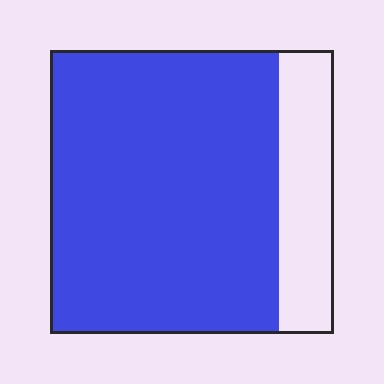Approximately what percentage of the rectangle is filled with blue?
Approximately 80%.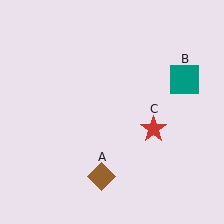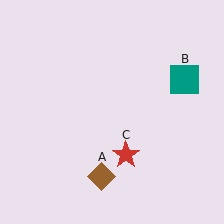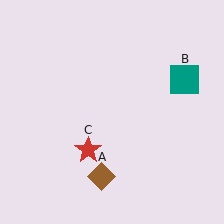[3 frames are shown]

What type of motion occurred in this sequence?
The red star (object C) rotated clockwise around the center of the scene.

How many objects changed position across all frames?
1 object changed position: red star (object C).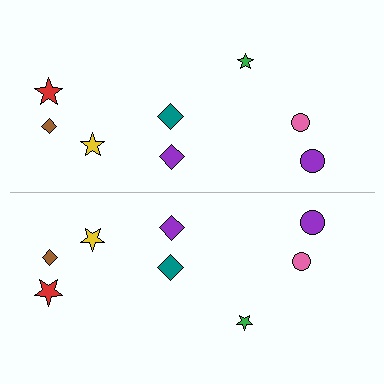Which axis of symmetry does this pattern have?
The pattern has a horizontal axis of symmetry running through the center of the image.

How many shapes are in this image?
There are 16 shapes in this image.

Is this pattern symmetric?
Yes, this pattern has bilateral (reflection) symmetry.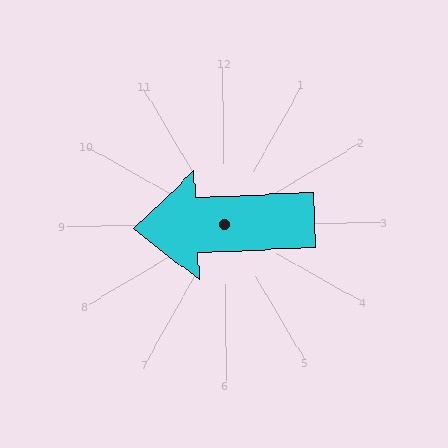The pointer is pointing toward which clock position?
Roughly 9 o'clock.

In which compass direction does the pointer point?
West.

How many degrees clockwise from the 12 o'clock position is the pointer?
Approximately 268 degrees.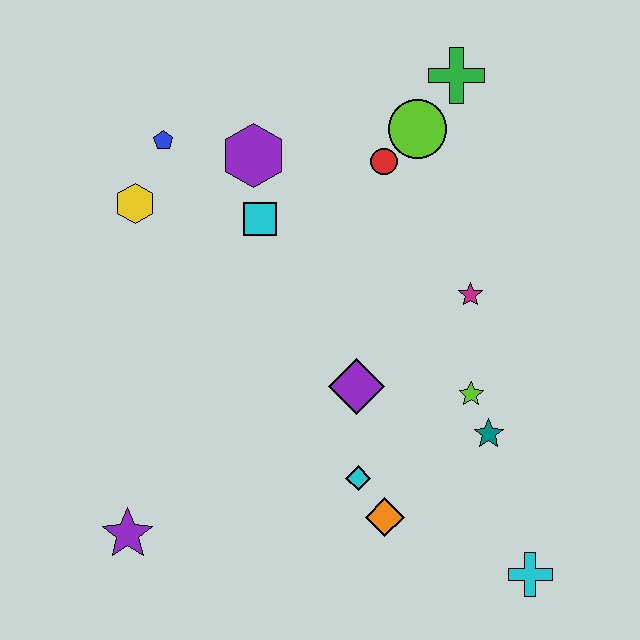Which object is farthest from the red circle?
The purple star is farthest from the red circle.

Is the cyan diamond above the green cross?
No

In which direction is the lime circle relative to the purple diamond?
The lime circle is above the purple diamond.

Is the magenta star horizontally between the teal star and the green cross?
Yes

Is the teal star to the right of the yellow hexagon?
Yes